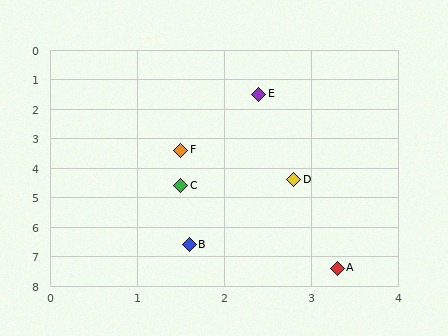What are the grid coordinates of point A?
Point A is at approximately (3.3, 7.4).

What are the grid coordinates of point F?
Point F is at approximately (1.5, 3.4).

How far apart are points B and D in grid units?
Points B and D are about 2.5 grid units apart.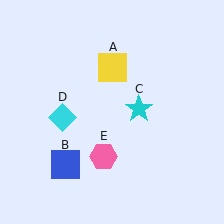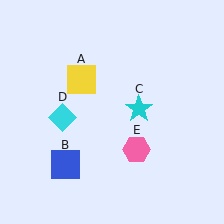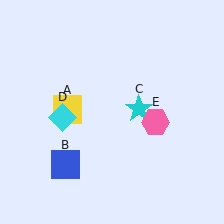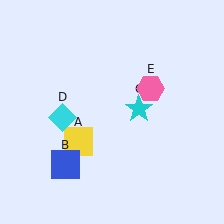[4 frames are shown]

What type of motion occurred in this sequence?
The yellow square (object A), pink hexagon (object E) rotated counterclockwise around the center of the scene.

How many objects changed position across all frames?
2 objects changed position: yellow square (object A), pink hexagon (object E).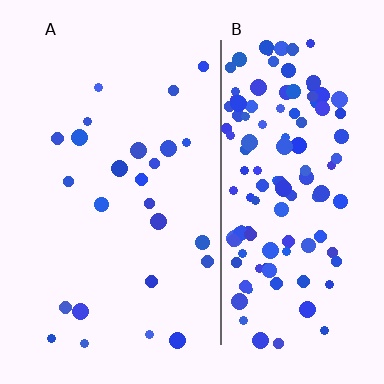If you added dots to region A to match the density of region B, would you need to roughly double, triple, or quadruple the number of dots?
Approximately quadruple.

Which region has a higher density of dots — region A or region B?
B (the right).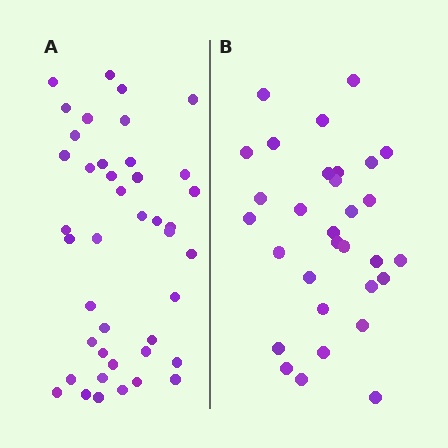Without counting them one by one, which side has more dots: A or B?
Region A (the left region) has more dots.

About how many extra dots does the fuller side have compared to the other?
Region A has roughly 12 or so more dots than region B.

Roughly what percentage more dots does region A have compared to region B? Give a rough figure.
About 35% more.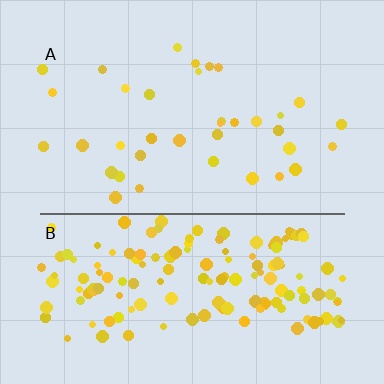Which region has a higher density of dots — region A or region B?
B (the bottom).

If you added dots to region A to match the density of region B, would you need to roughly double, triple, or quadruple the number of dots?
Approximately quadruple.